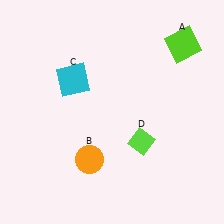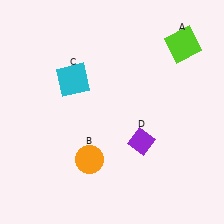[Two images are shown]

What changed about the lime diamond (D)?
In Image 1, D is lime. In Image 2, it changed to purple.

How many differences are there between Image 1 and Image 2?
There is 1 difference between the two images.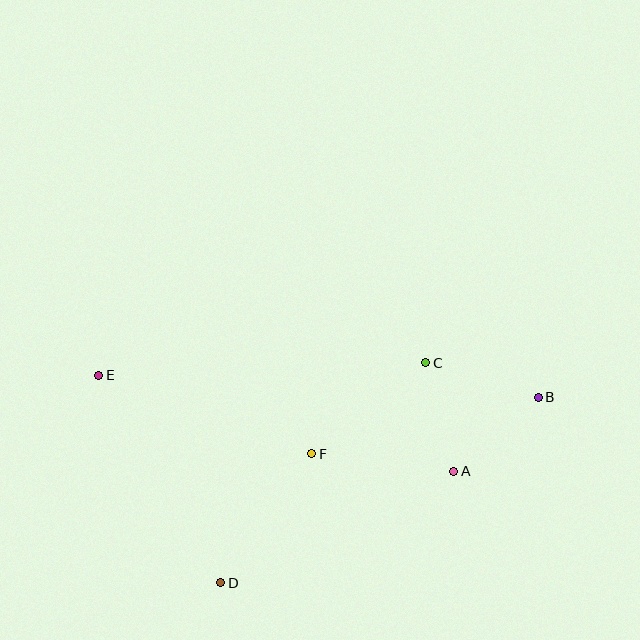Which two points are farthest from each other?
Points B and E are farthest from each other.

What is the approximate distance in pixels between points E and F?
The distance between E and F is approximately 227 pixels.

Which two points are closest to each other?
Points A and C are closest to each other.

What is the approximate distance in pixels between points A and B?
The distance between A and B is approximately 113 pixels.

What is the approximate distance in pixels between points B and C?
The distance between B and C is approximately 118 pixels.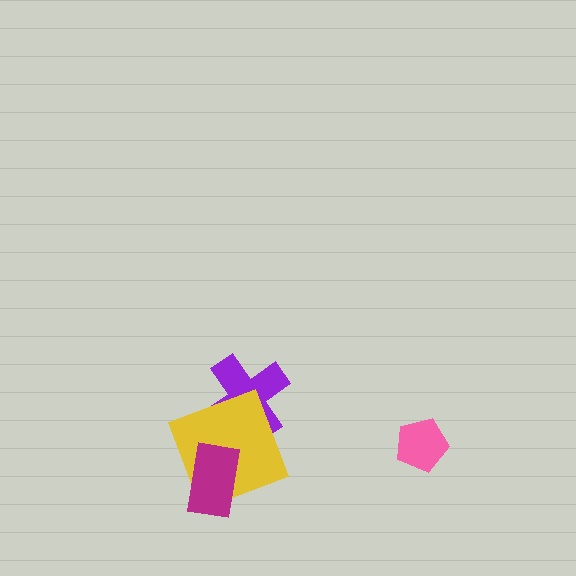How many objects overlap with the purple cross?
1 object overlaps with the purple cross.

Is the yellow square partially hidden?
Yes, it is partially covered by another shape.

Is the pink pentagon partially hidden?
No, no other shape covers it.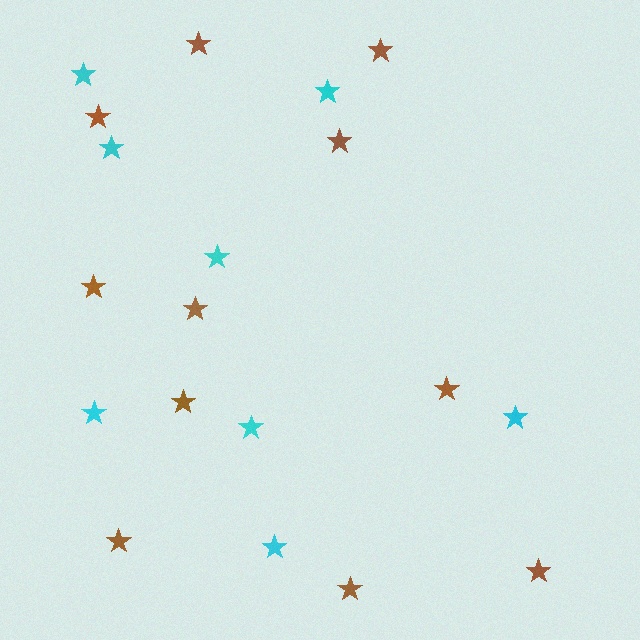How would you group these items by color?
There are 2 groups: one group of brown stars (11) and one group of cyan stars (8).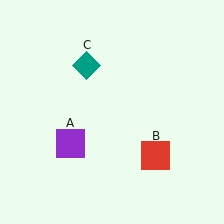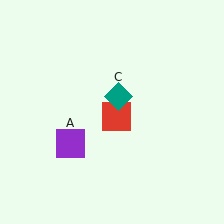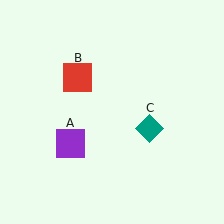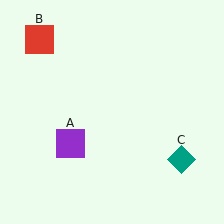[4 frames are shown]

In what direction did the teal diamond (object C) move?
The teal diamond (object C) moved down and to the right.